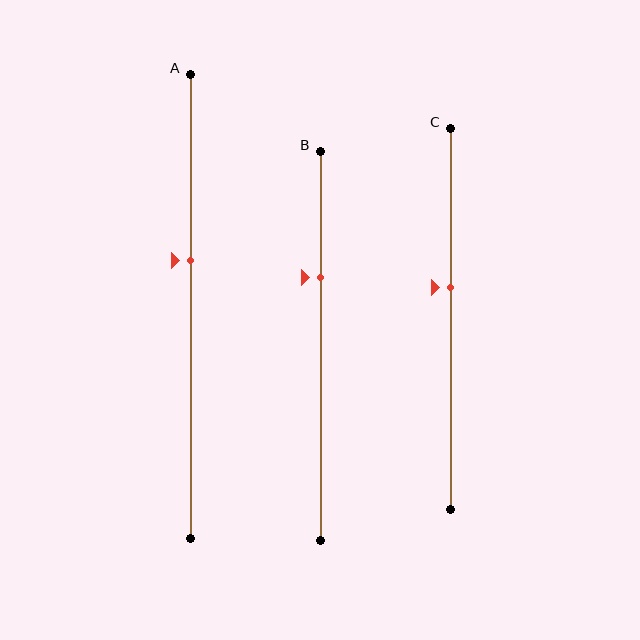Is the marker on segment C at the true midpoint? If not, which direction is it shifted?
No, the marker on segment C is shifted upward by about 8% of the segment length.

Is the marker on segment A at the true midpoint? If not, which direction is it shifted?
No, the marker on segment A is shifted upward by about 10% of the segment length.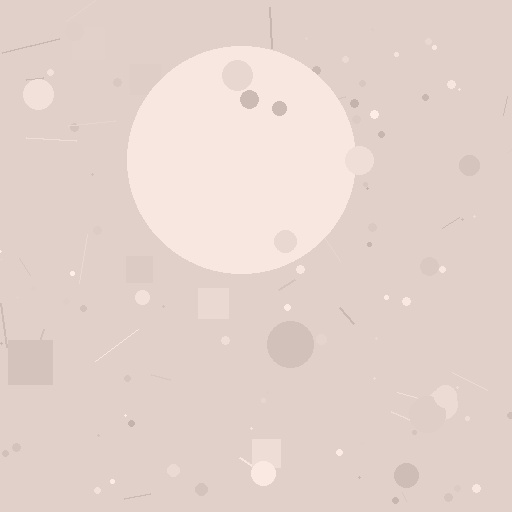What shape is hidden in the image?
A circle is hidden in the image.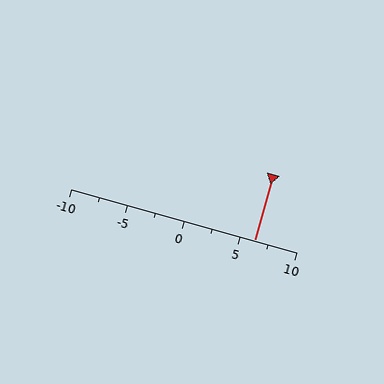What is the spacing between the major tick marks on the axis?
The major ticks are spaced 5 apart.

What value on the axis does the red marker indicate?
The marker indicates approximately 6.2.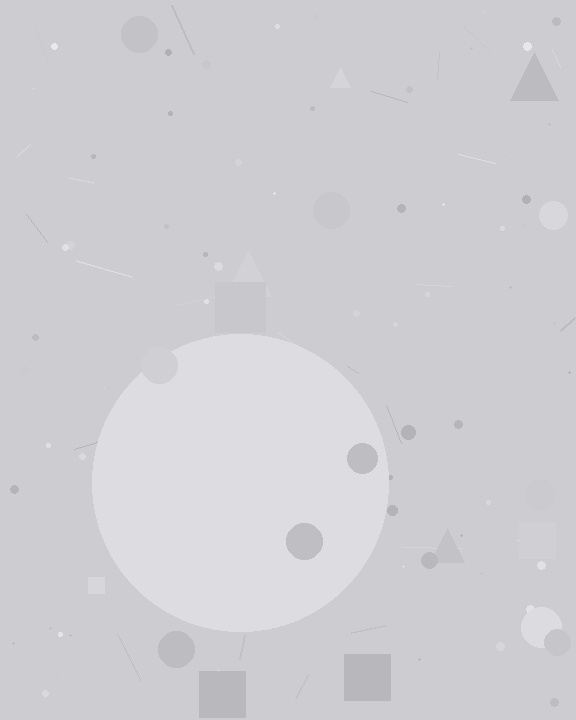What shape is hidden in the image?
A circle is hidden in the image.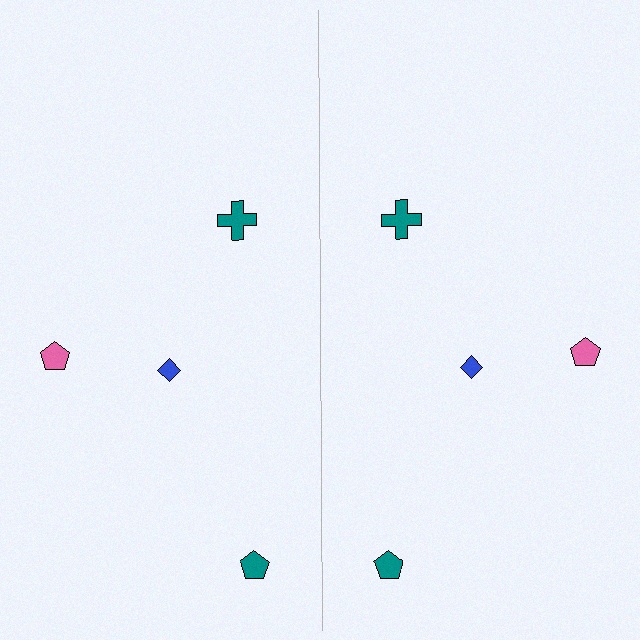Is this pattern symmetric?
Yes, this pattern has bilateral (reflection) symmetry.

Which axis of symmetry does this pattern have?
The pattern has a vertical axis of symmetry running through the center of the image.